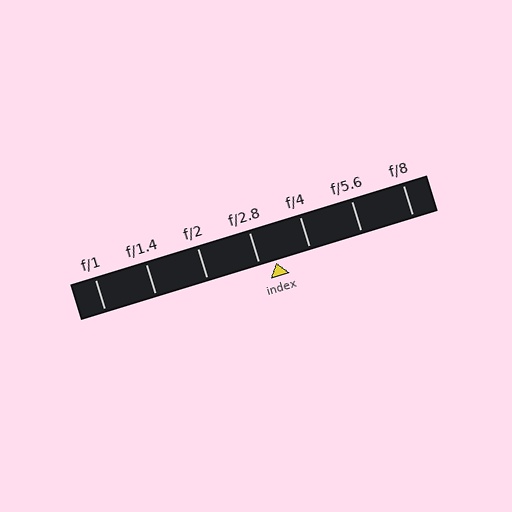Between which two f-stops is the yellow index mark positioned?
The index mark is between f/2.8 and f/4.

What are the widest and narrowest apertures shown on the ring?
The widest aperture shown is f/1 and the narrowest is f/8.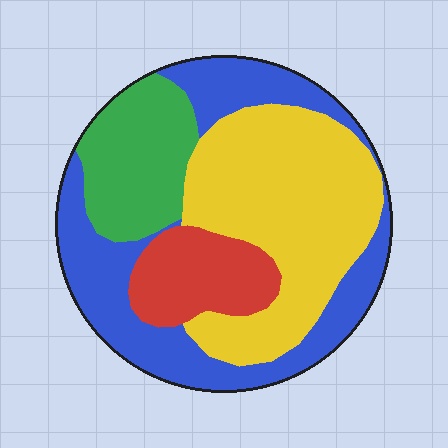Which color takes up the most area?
Yellow, at roughly 35%.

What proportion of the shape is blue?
Blue covers about 35% of the shape.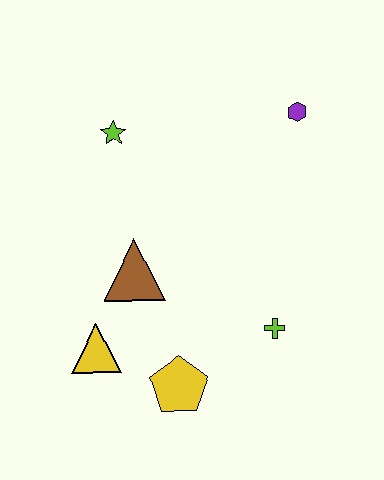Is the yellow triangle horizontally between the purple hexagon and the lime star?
No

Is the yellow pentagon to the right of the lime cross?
No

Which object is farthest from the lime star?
The yellow pentagon is farthest from the lime star.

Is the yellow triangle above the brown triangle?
No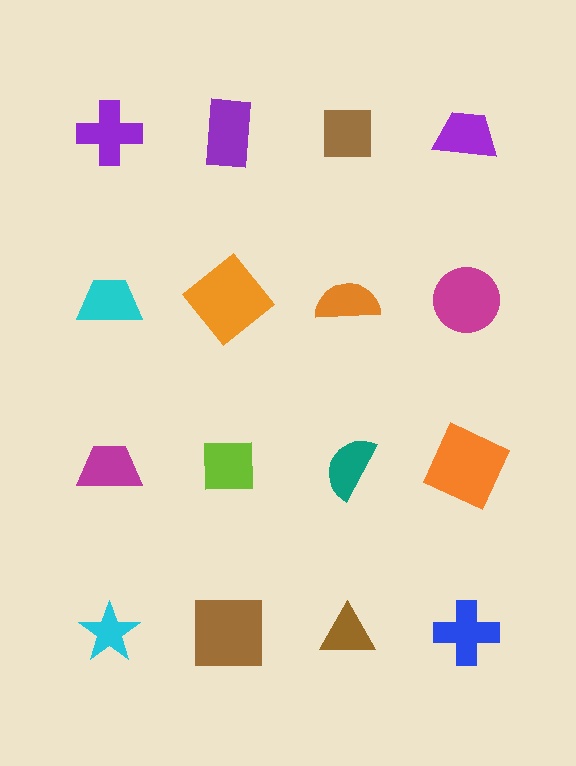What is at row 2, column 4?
A magenta circle.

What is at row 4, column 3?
A brown triangle.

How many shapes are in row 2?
4 shapes.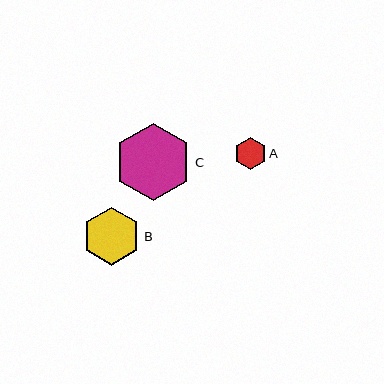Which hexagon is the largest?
Hexagon C is the largest with a size of approximately 77 pixels.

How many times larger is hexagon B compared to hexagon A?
Hexagon B is approximately 1.8 times the size of hexagon A.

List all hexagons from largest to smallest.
From largest to smallest: C, B, A.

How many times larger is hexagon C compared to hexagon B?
Hexagon C is approximately 1.3 times the size of hexagon B.